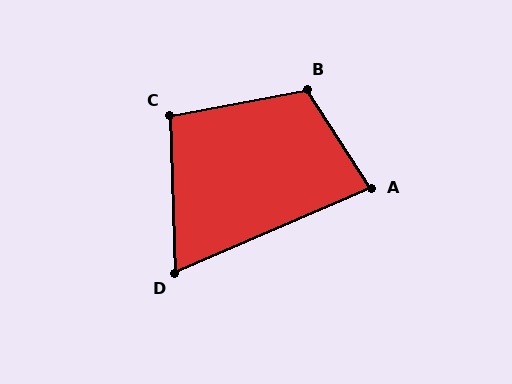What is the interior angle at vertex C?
Approximately 99 degrees (obtuse).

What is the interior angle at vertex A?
Approximately 81 degrees (acute).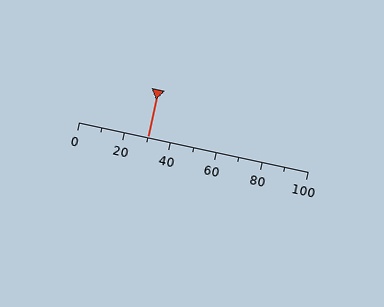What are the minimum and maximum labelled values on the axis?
The axis runs from 0 to 100.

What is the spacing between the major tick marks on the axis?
The major ticks are spaced 20 apart.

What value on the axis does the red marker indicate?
The marker indicates approximately 30.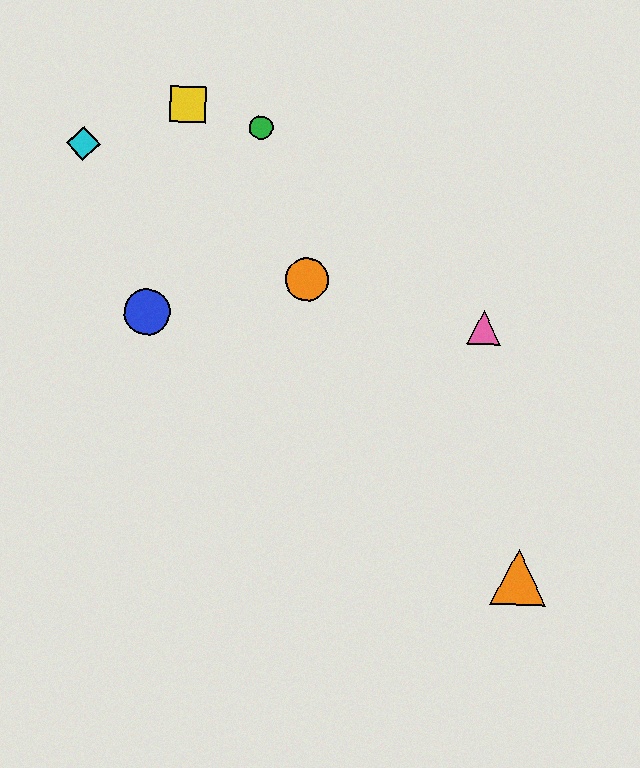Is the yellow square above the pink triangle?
Yes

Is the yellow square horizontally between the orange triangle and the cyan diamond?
Yes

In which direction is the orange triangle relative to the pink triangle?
The orange triangle is below the pink triangle.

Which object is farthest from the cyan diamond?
The orange triangle is farthest from the cyan diamond.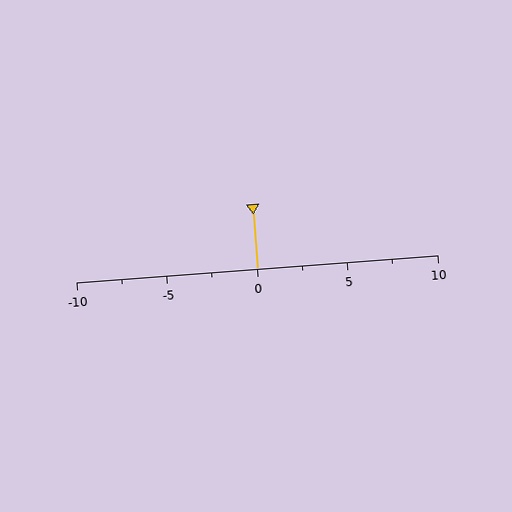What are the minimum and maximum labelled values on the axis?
The axis runs from -10 to 10.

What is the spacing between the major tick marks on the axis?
The major ticks are spaced 5 apart.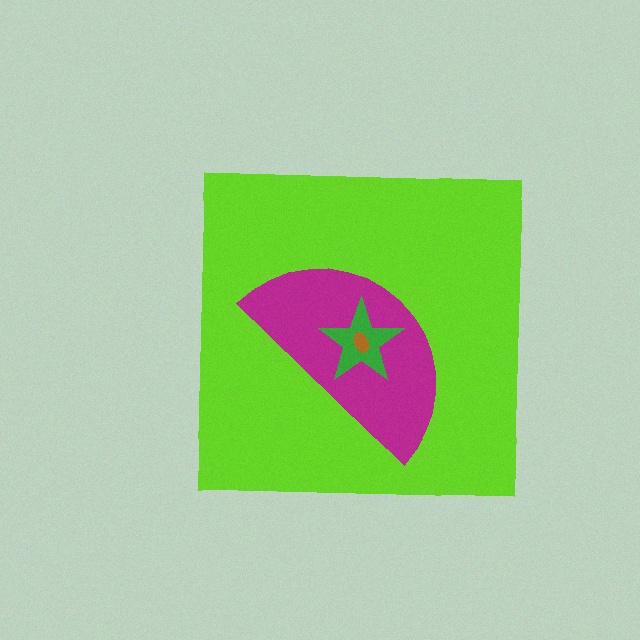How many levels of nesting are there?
4.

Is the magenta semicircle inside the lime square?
Yes.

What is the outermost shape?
The lime square.